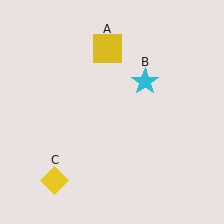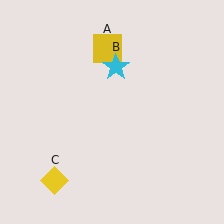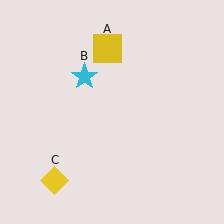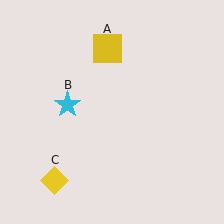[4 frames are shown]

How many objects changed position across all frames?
1 object changed position: cyan star (object B).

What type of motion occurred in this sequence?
The cyan star (object B) rotated counterclockwise around the center of the scene.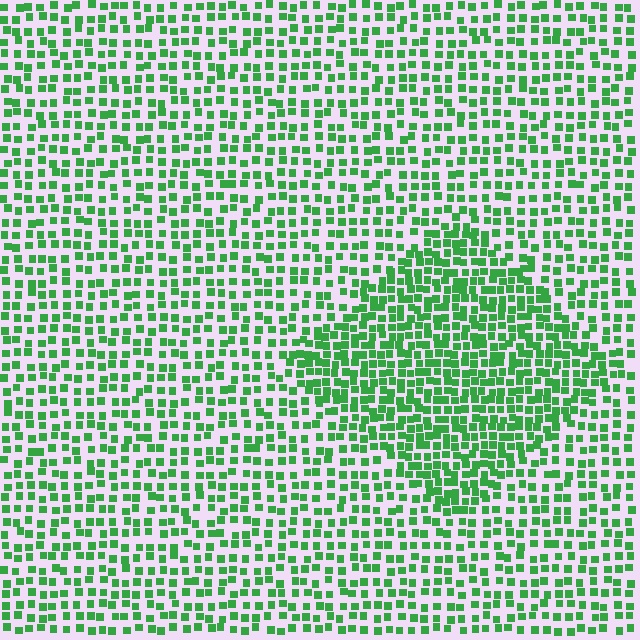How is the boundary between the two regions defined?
The boundary is defined by a change in element density (approximately 1.7x ratio). All elements are the same color, size, and shape.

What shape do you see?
I see a diamond.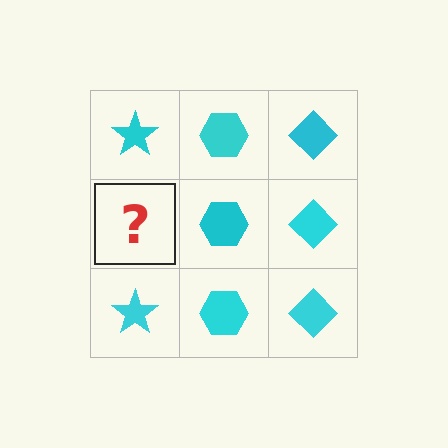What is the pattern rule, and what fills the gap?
The rule is that each column has a consistent shape. The gap should be filled with a cyan star.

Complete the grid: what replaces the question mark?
The question mark should be replaced with a cyan star.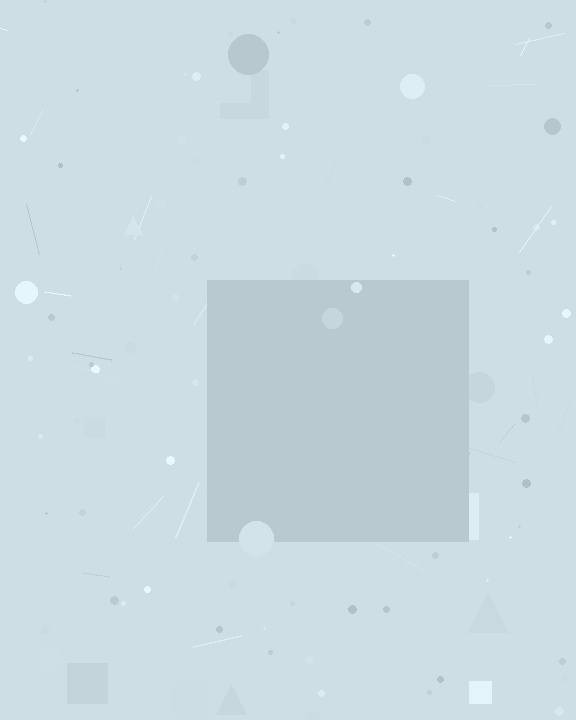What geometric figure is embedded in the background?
A square is embedded in the background.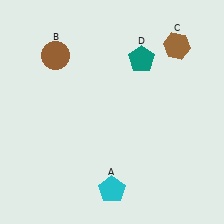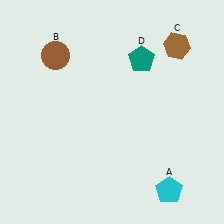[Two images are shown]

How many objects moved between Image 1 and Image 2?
1 object moved between the two images.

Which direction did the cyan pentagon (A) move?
The cyan pentagon (A) moved right.